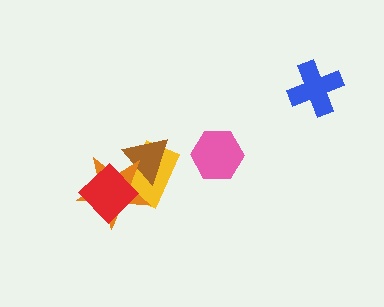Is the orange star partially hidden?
Yes, it is partially covered by another shape.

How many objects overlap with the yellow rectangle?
3 objects overlap with the yellow rectangle.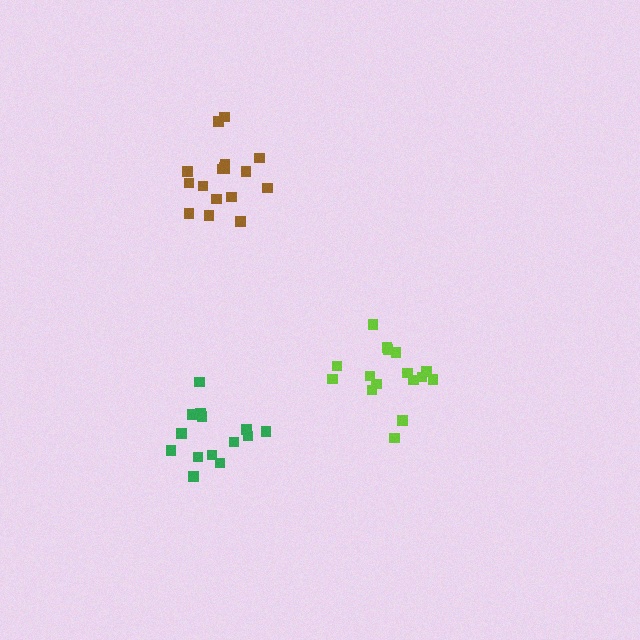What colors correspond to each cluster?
The clusters are colored: green, lime, brown.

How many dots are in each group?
Group 1: 14 dots, Group 2: 16 dots, Group 3: 17 dots (47 total).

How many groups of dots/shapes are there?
There are 3 groups.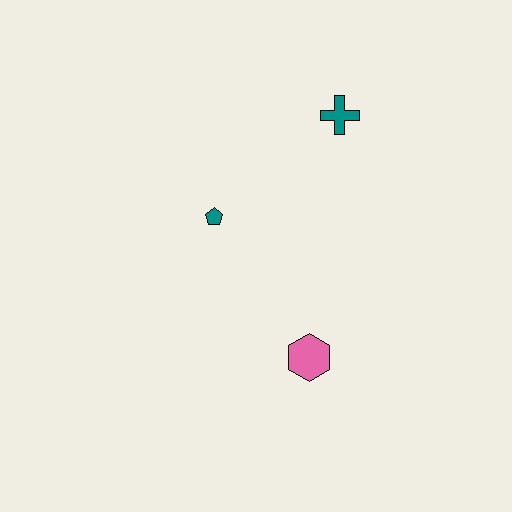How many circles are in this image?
There are no circles.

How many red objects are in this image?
There are no red objects.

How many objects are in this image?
There are 3 objects.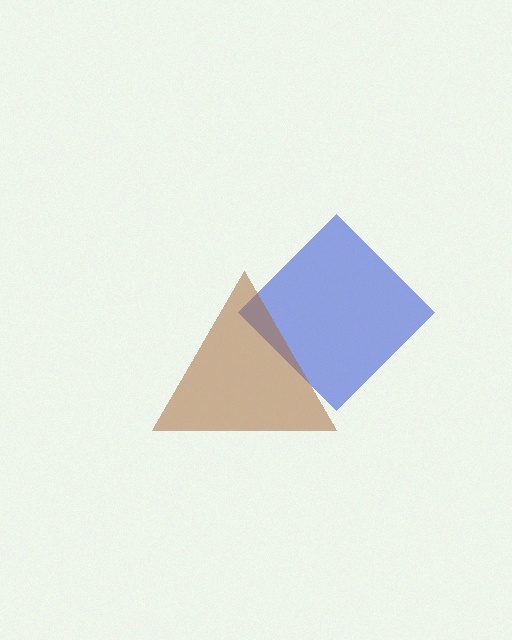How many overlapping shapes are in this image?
There are 2 overlapping shapes in the image.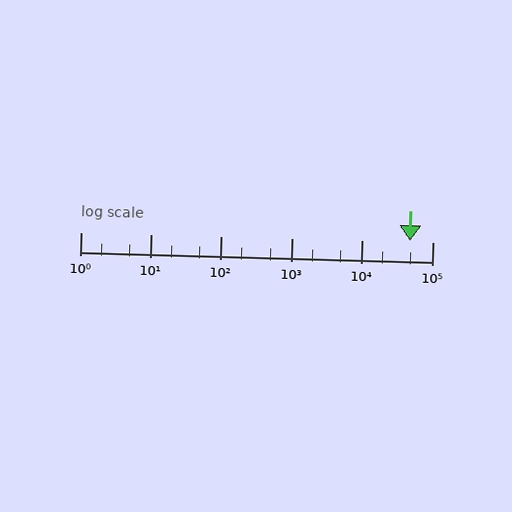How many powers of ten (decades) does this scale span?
The scale spans 5 decades, from 1 to 100000.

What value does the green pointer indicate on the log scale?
The pointer indicates approximately 48000.